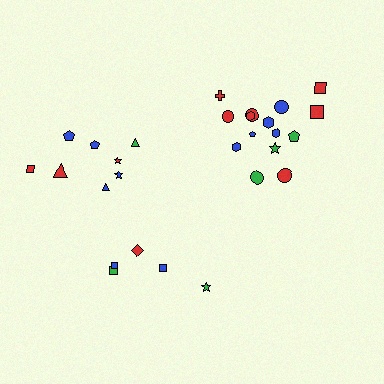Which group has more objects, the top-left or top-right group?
The top-right group.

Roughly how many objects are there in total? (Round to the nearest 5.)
Roughly 30 objects in total.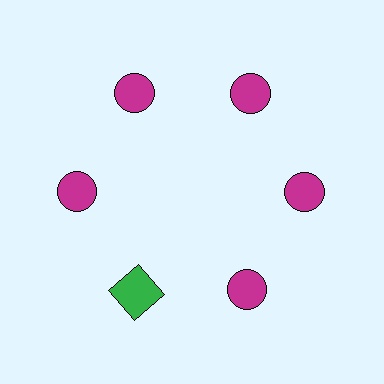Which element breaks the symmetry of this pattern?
The green square at roughly the 7 o'clock position breaks the symmetry. All other shapes are magenta circles.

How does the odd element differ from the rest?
It differs in both color (green instead of magenta) and shape (square instead of circle).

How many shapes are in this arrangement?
There are 6 shapes arranged in a ring pattern.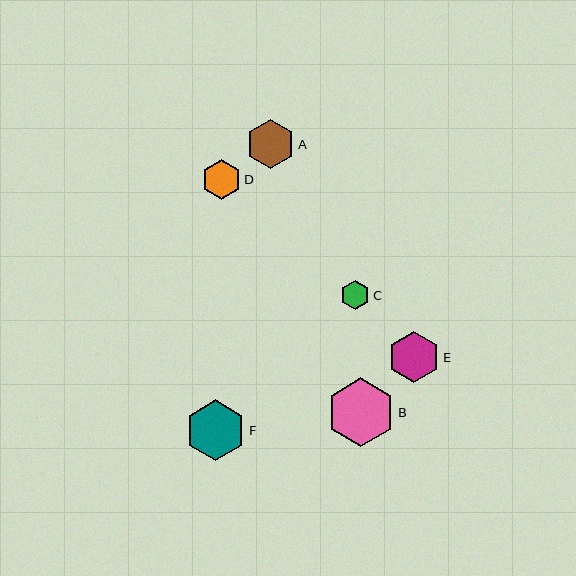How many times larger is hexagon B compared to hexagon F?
Hexagon B is approximately 1.1 times the size of hexagon F.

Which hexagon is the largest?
Hexagon B is the largest with a size of approximately 69 pixels.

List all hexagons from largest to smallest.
From largest to smallest: B, F, E, A, D, C.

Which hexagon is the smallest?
Hexagon C is the smallest with a size of approximately 29 pixels.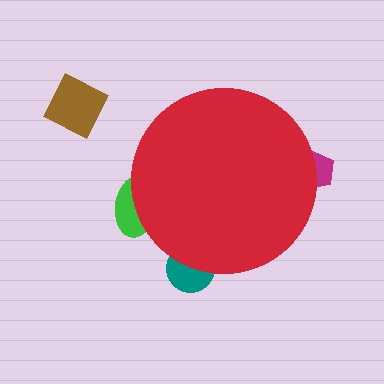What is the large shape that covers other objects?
A red circle.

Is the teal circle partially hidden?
Yes, the teal circle is partially hidden behind the red circle.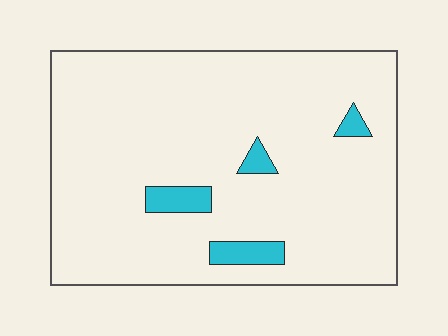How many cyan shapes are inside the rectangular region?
4.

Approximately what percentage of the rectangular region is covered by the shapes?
Approximately 5%.